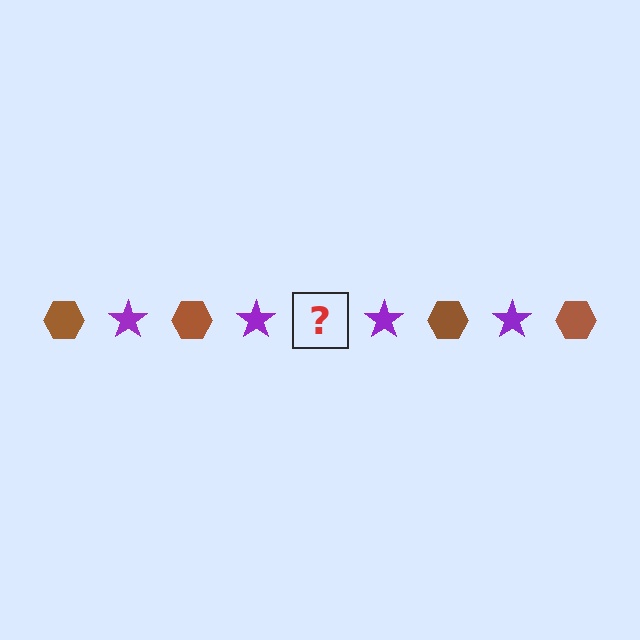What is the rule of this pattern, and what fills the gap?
The rule is that the pattern alternates between brown hexagon and purple star. The gap should be filled with a brown hexagon.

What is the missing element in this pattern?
The missing element is a brown hexagon.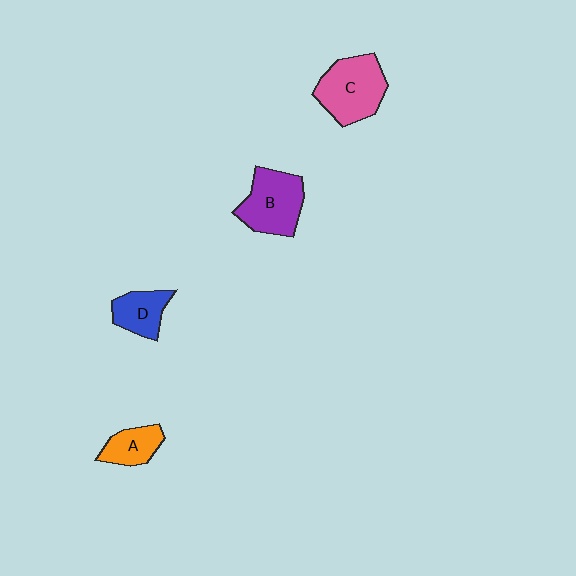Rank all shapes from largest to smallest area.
From largest to smallest: C (pink), B (purple), D (blue), A (orange).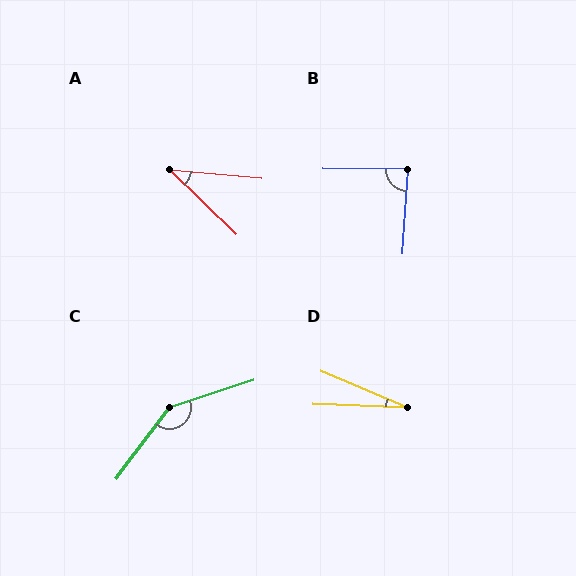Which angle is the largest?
C, at approximately 144 degrees.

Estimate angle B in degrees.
Approximately 87 degrees.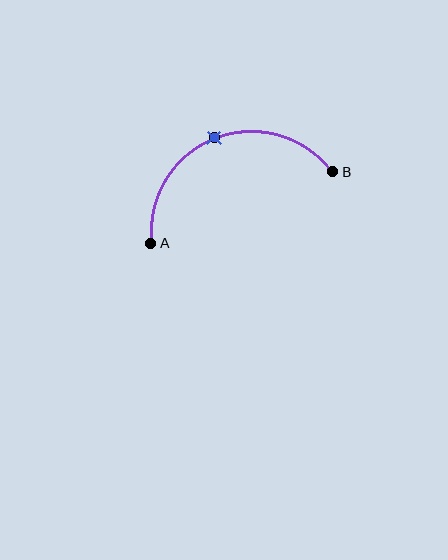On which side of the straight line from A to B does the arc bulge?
The arc bulges above the straight line connecting A and B.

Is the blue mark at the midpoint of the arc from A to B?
Yes. The blue mark lies on the arc at equal arc-length from both A and B — it is the arc midpoint.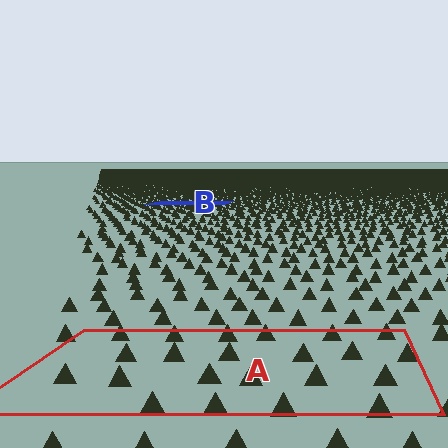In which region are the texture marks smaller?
The texture marks are smaller in region B, because it is farther away.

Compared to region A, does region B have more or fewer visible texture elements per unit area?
Region B has more texture elements per unit area — they are packed more densely because it is farther away.